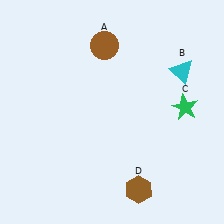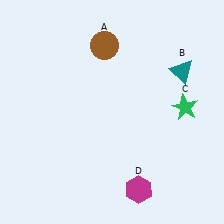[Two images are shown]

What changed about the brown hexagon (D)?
In Image 1, D is brown. In Image 2, it changed to magenta.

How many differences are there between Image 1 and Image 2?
There are 2 differences between the two images.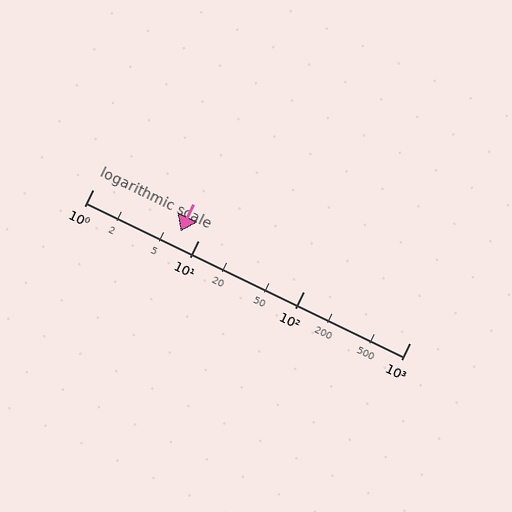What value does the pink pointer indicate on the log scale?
The pointer indicates approximately 6.8.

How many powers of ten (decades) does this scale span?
The scale spans 3 decades, from 1 to 1000.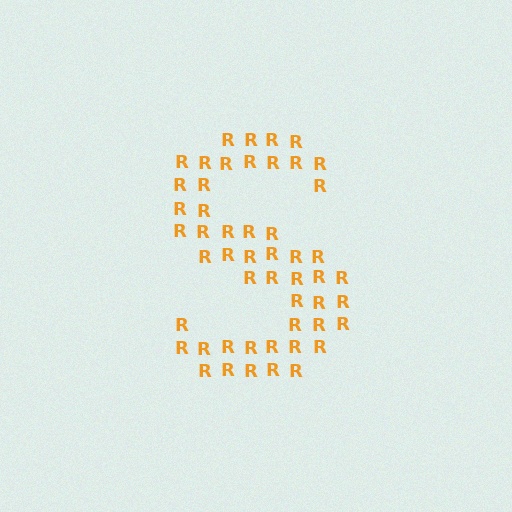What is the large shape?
The large shape is the letter S.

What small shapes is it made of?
It is made of small letter R's.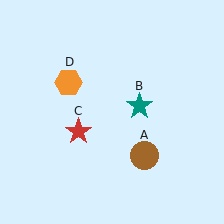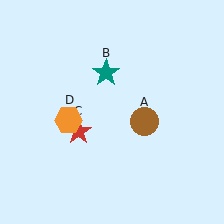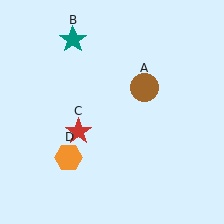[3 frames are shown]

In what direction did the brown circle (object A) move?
The brown circle (object A) moved up.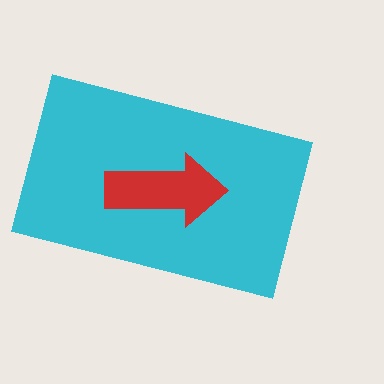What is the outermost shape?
The cyan rectangle.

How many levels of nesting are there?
2.